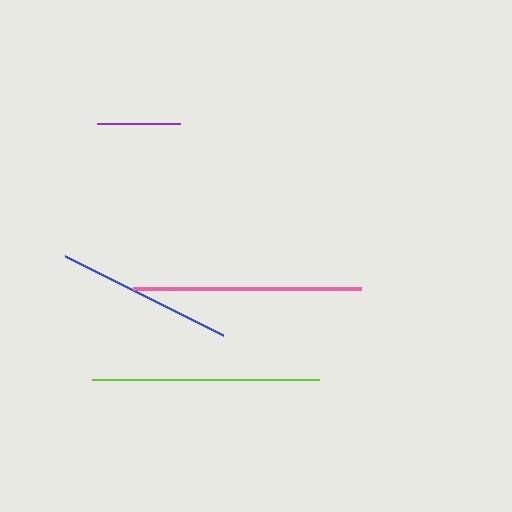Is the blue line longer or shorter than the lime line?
The lime line is longer than the blue line.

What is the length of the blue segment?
The blue segment is approximately 177 pixels long.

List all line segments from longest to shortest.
From longest to shortest: pink, lime, blue, purple.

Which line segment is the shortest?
The purple line is the shortest at approximately 83 pixels.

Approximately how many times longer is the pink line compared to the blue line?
The pink line is approximately 1.3 times the length of the blue line.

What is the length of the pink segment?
The pink segment is approximately 229 pixels long.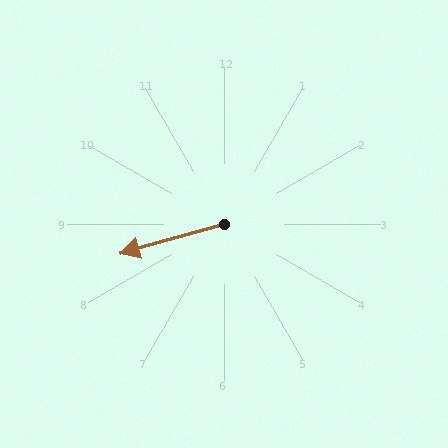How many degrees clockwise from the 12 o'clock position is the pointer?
Approximately 254 degrees.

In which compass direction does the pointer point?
West.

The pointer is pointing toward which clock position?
Roughly 8 o'clock.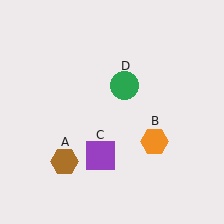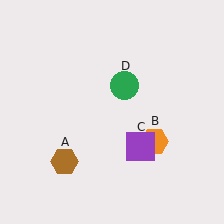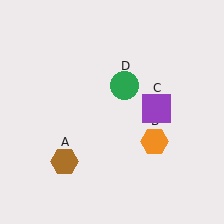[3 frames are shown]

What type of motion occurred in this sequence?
The purple square (object C) rotated counterclockwise around the center of the scene.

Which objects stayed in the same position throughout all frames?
Brown hexagon (object A) and orange hexagon (object B) and green circle (object D) remained stationary.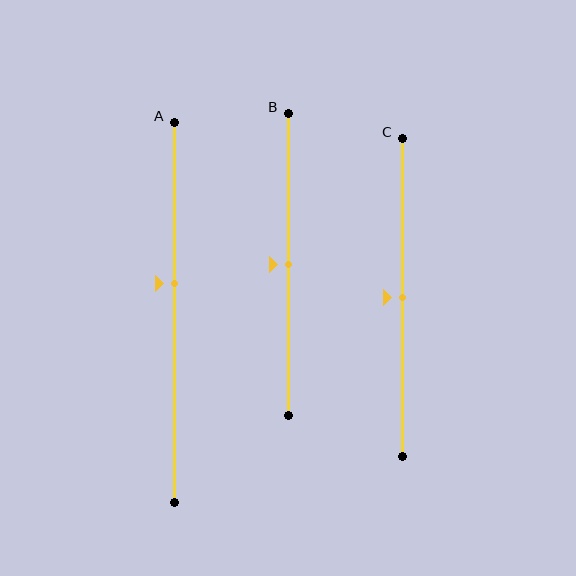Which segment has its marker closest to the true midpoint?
Segment B has its marker closest to the true midpoint.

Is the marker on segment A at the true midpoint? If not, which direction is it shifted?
No, the marker on segment A is shifted upward by about 8% of the segment length.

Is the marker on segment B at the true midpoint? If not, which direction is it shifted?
Yes, the marker on segment B is at the true midpoint.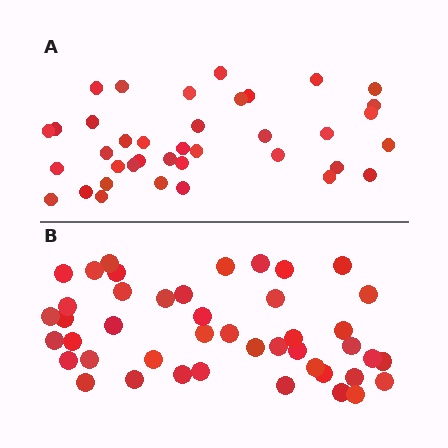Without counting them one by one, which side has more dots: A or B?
Region B (the bottom region) has more dots.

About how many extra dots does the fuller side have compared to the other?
Region B has about 6 more dots than region A.